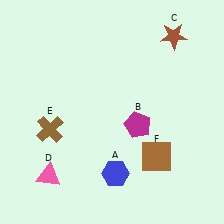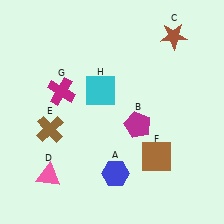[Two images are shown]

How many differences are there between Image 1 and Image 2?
There are 2 differences between the two images.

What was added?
A magenta cross (G), a cyan square (H) were added in Image 2.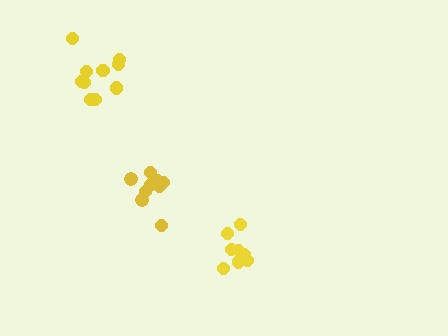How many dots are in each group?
Group 1: 8 dots, Group 2: 10 dots, Group 3: 9 dots (27 total).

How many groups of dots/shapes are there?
There are 3 groups.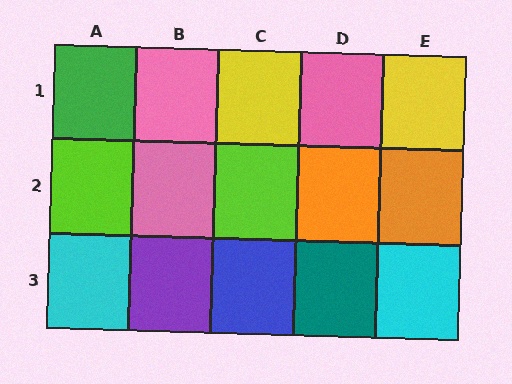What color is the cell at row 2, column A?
Lime.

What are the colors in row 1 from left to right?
Green, pink, yellow, pink, yellow.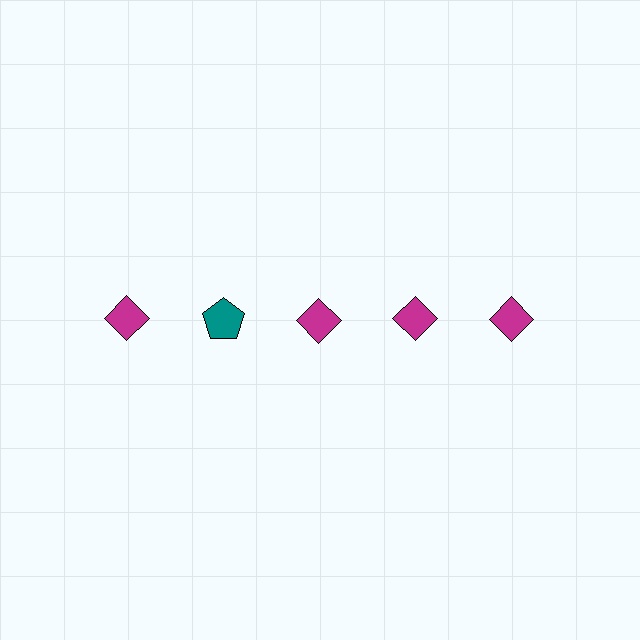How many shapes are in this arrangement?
There are 5 shapes arranged in a grid pattern.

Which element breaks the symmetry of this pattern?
The teal pentagon in the top row, second from left column breaks the symmetry. All other shapes are magenta diamonds.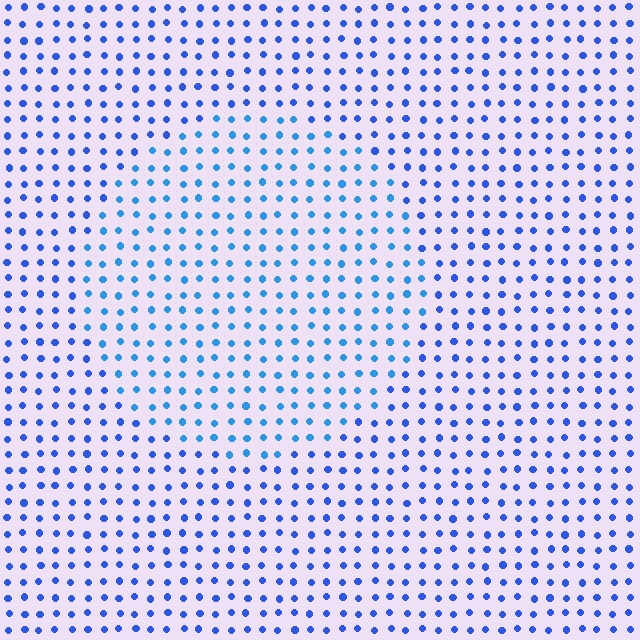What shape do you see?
I see a circle.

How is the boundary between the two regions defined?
The boundary is defined purely by a slight shift in hue (about 21 degrees). Spacing, size, and orientation are identical on both sides.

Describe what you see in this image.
The image is filled with small blue elements in a uniform arrangement. A circle-shaped region is visible where the elements are tinted to a slightly different hue, forming a subtle color boundary.